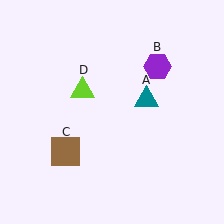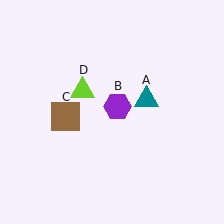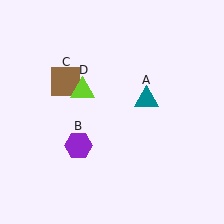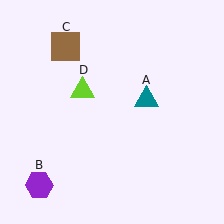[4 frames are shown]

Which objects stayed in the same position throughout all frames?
Teal triangle (object A) and lime triangle (object D) remained stationary.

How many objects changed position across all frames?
2 objects changed position: purple hexagon (object B), brown square (object C).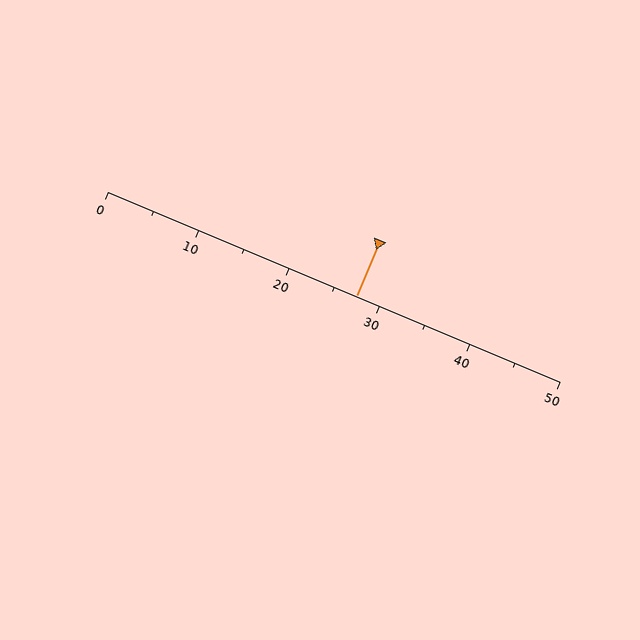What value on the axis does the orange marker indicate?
The marker indicates approximately 27.5.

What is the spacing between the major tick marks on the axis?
The major ticks are spaced 10 apart.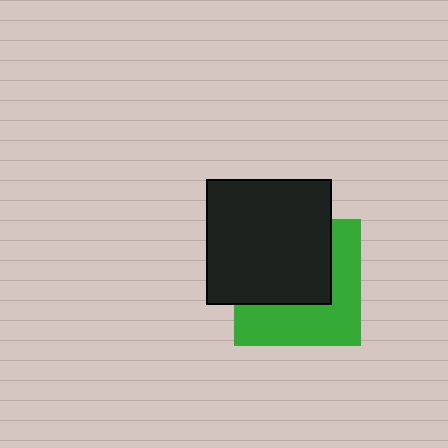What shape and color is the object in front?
The object in front is a black square.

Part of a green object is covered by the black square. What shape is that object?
It is a square.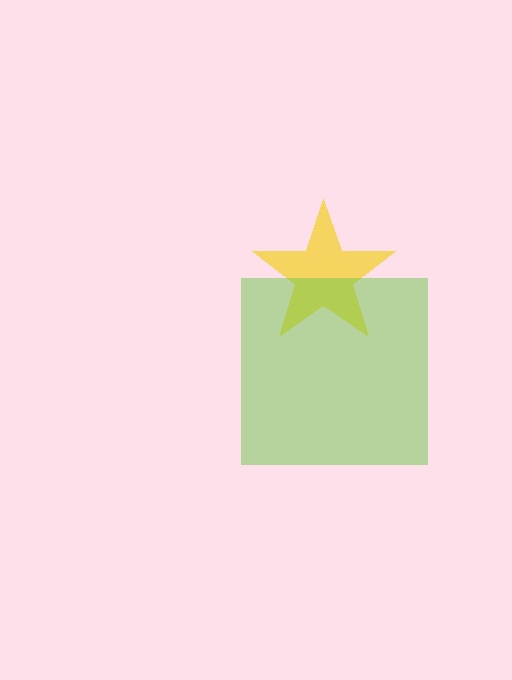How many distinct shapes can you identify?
There are 2 distinct shapes: a yellow star, a lime square.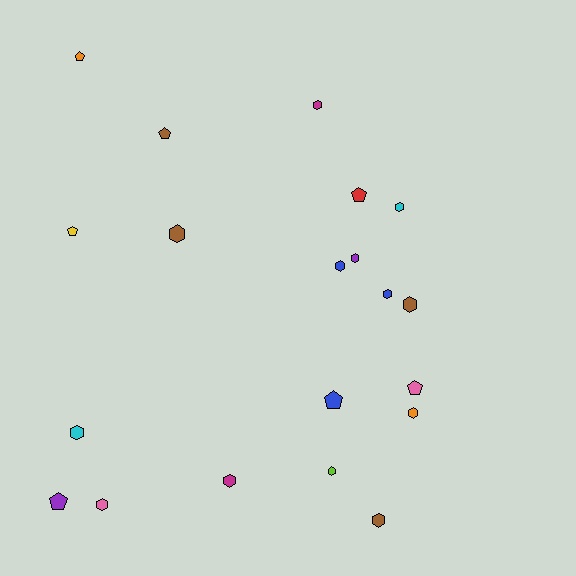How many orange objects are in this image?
There are 2 orange objects.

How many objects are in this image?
There are 20 objects.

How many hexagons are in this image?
There are 13 hexagons.